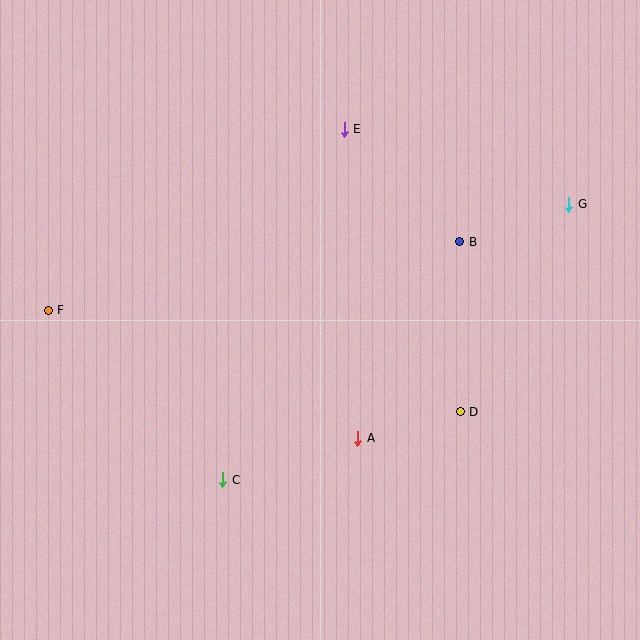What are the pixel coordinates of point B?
Point B is at (460, 242).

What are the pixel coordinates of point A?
Point A is at (358, 438).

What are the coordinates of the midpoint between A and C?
The midpoint between A and C is at (290, 459).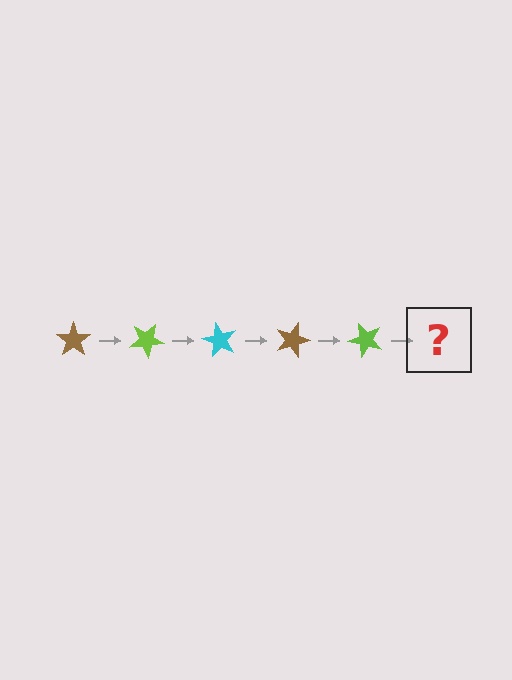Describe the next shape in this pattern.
It should be a cyan star, rotated 150 degrees from the start.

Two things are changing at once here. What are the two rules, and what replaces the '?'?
The two rules are that it rotates 30 degrees each step and the color cycles through brown, lime, and cyan. The '?' should be a cyan star, rotated 150 degrees from the start.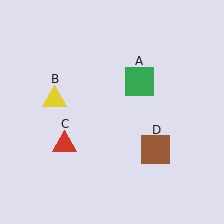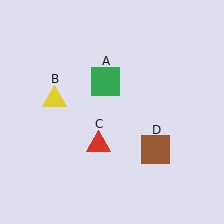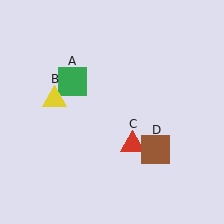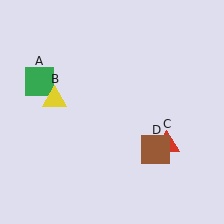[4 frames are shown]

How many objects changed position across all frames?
2 objects changed position: green square (object A), red triangle (object C).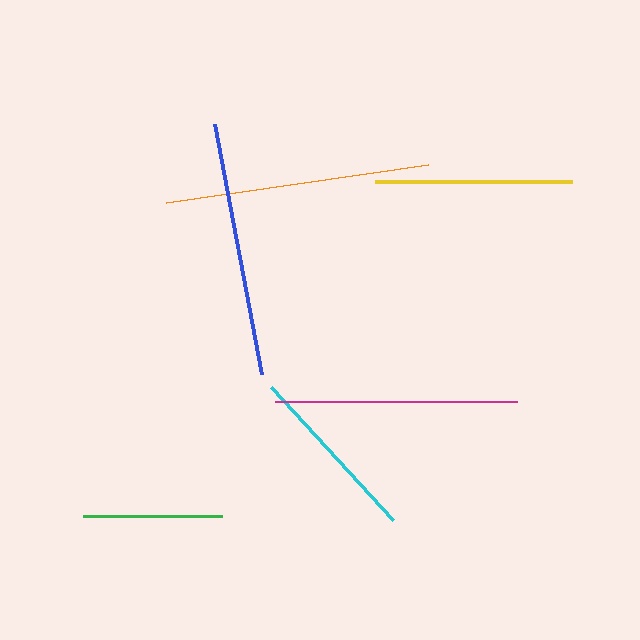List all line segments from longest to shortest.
From longest to shortest: orange, blue, magenta, yellow, cyan, green.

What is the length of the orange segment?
The orange segment is approximately 264 pixels long.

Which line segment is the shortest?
The green line is the shortest at approximately 139 pixels.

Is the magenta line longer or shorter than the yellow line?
The magenta line is longer than the yellow line.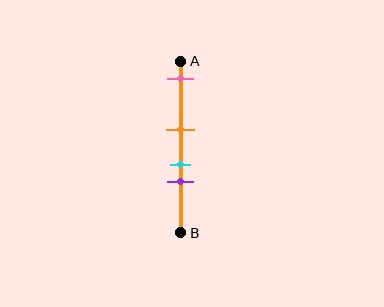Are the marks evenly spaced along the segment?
No, the marks are not evenly spaced.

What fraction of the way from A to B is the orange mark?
The orange mark is approximately 40% (0.4) of the way from A to B.